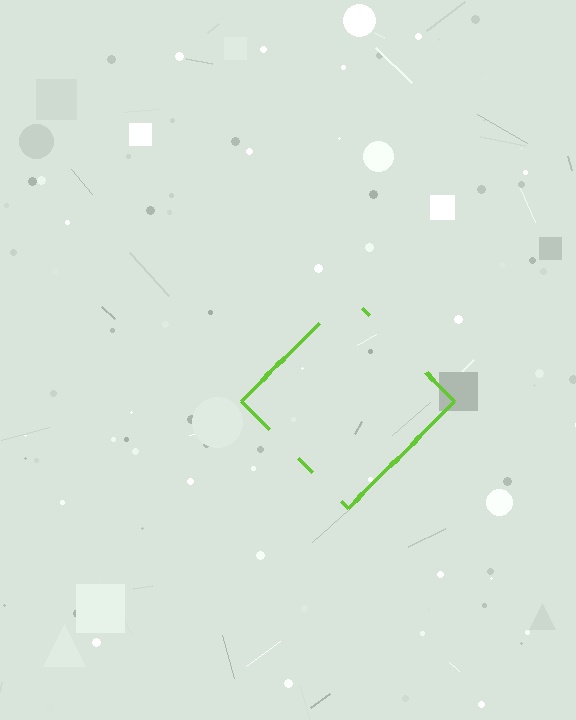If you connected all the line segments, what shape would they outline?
They would outline a diamond.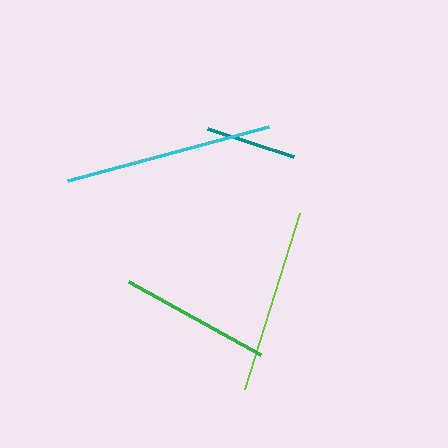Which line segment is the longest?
The cyan line is the longest at approximately 208 pixels.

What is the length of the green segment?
The green segment is approximately 151 pixels long.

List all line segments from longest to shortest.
From longest to shortest: cyan, lime, green, teal.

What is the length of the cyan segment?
The cyan segment is approximately 208 pixels long.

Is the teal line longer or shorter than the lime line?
The lime line is longer than the teal line.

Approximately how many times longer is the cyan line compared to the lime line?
The cyan line is approximately 1.1 times the length of the lime line.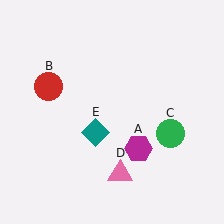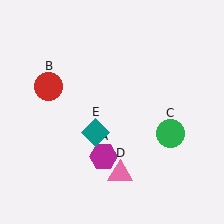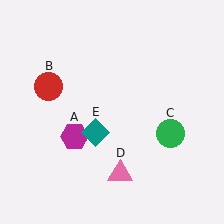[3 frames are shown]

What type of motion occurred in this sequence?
The magenta hexagon (object A) rotated clockwise around the center of the scene.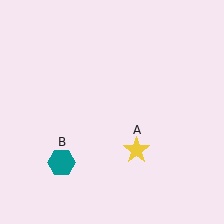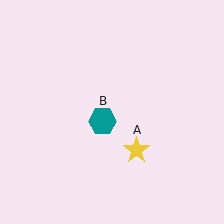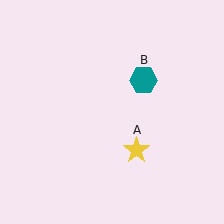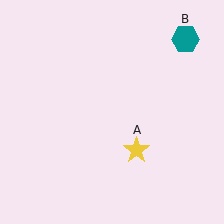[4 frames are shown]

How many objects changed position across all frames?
1 object changed position: teal hexagon (object B).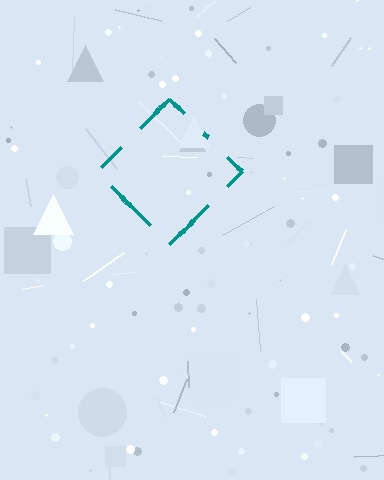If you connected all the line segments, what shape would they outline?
They would outline a diamond.